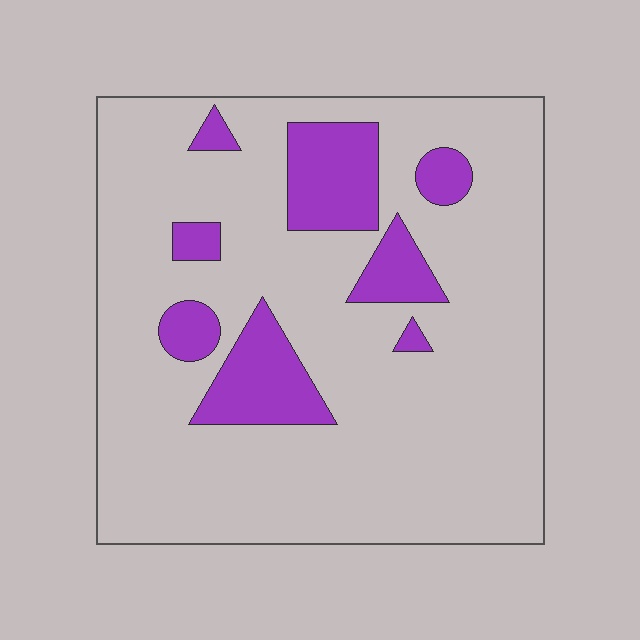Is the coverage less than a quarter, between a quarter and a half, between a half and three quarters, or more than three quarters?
Less than a quarter.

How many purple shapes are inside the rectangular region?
8.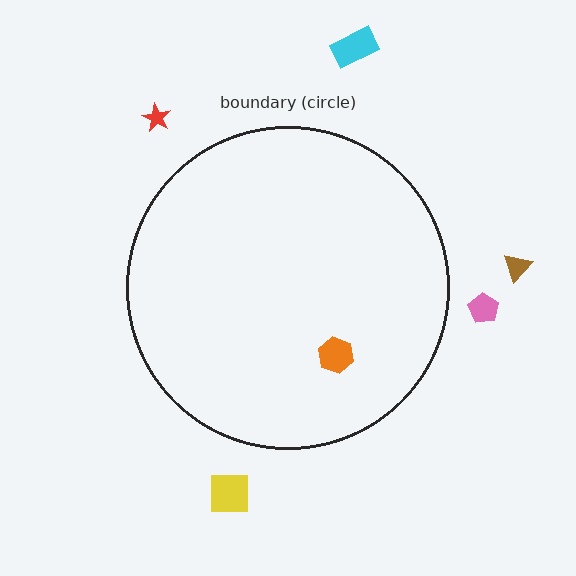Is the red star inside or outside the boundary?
Outside.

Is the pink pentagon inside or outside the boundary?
Outside.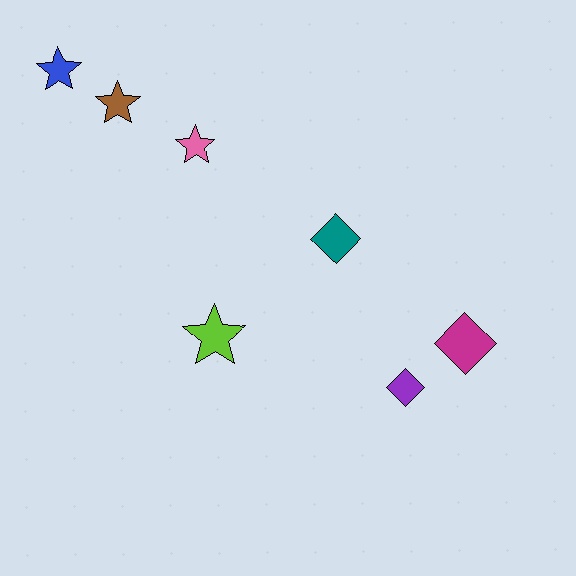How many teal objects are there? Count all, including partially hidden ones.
There is 1 teal object.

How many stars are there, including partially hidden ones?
There are 4 stars.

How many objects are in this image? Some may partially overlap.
There are 7 objects.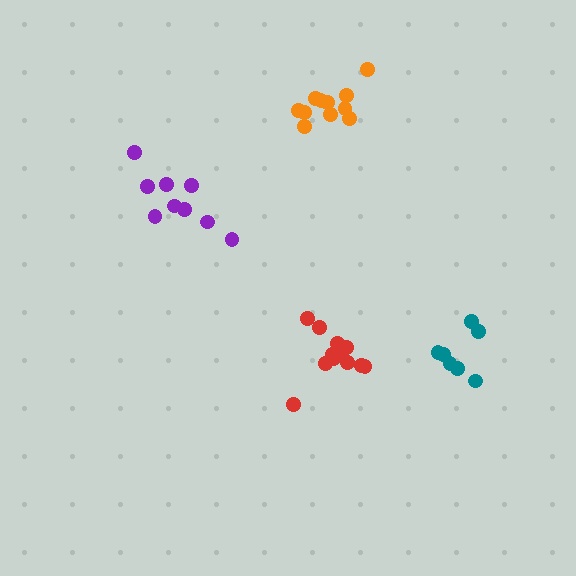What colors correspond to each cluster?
The clusters are colored: red, purple, orange, teal.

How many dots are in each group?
Group 1: 12 dots, Group 2: 9 dots, Group 3: 11 dots, Group 4: 7 dots (39 total).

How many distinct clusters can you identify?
There are 4 distinct clusters.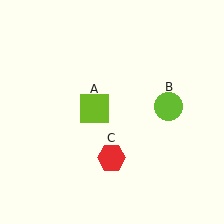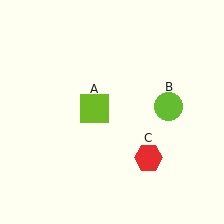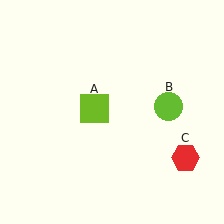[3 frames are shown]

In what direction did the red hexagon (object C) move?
The red hexagon (object C) moved right.